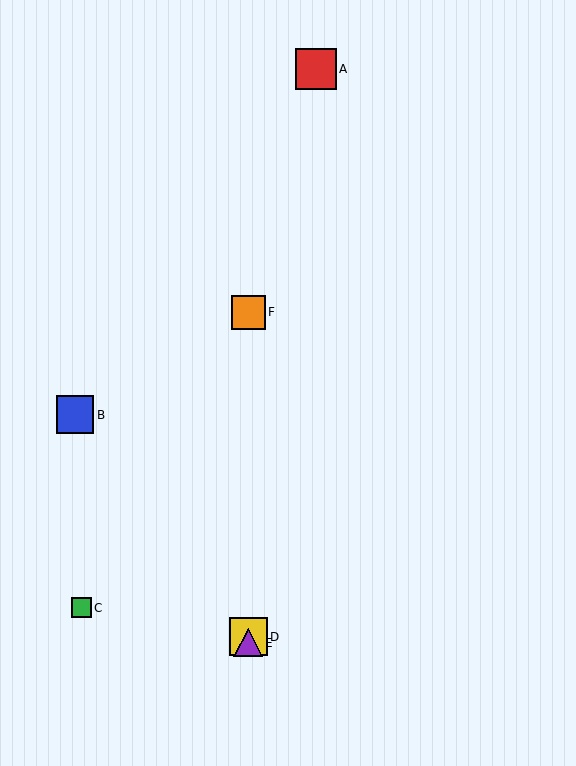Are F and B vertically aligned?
No, F is at x≈248 and B is at x≈75.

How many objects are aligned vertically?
3 objects (D, E, F) are aligned vertically.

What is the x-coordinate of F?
Object F is at x≈248.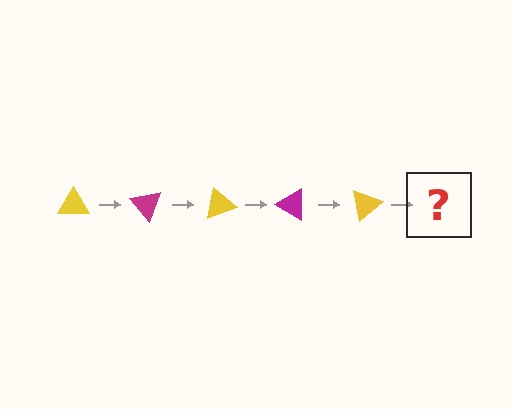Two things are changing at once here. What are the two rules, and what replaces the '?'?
The two rules are that it rotates 50 degrees each step and the color cycles through yellow and magenta. The '?' should be a magenta triangle, rotated 250 degrees from the start.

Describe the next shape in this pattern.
It should be a magenta triangle, rotated 250 degrees from the start.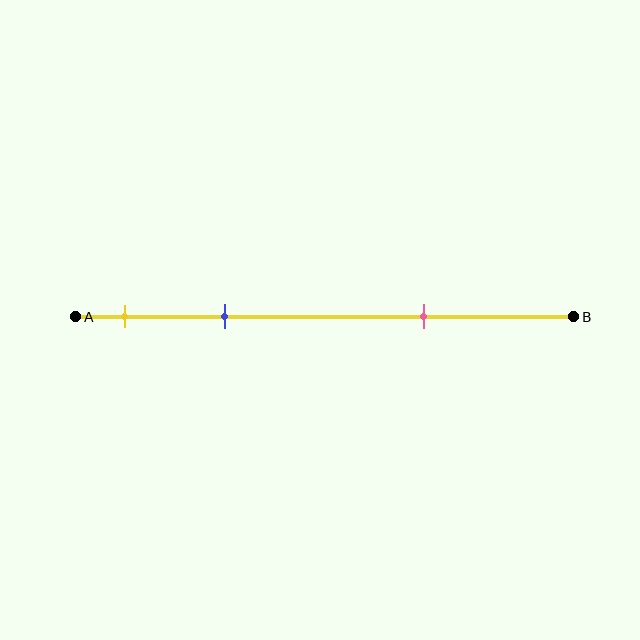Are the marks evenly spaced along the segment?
No, the marks are not evenly spaced.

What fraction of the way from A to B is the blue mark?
The blue mark is approximately 30% (0.3) of the way from A to B.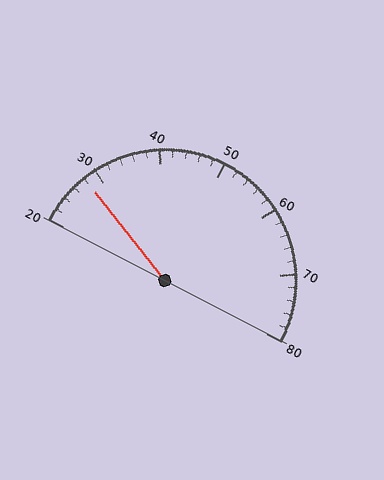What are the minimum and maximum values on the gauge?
The gauge ranges from 20 to 80.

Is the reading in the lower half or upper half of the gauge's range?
The reading is in the lower half of the range (20 to 80).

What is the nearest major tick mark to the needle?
The nearest major tick mark is 30.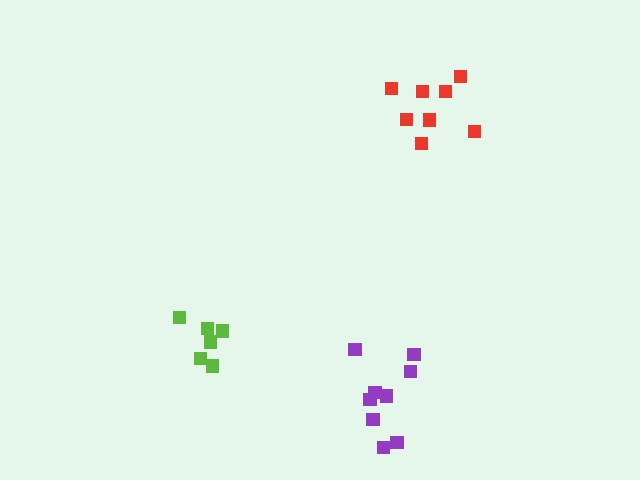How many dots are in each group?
Group 1: 9 dots, Group 2: 6 dots, Group 3: 8 dots (23 total).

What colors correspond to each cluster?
The clusters are colored: purple, lime, red.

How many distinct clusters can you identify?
There are 3 distinct clusters.